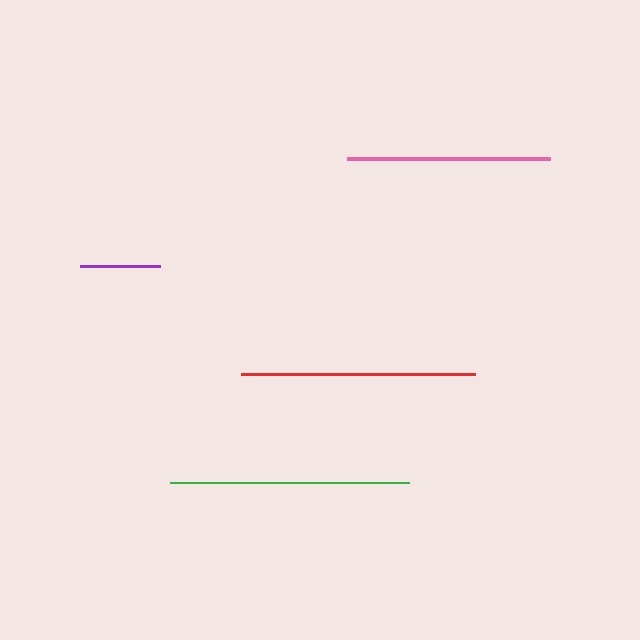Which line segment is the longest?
The green line is the longest at approximately 239 pixels.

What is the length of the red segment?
The red segment is approximately 234 pixels long.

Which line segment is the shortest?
The purple line is the shortest at approximately 80 pixels.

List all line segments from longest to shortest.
From longest to shortest: green, red, pink, purple.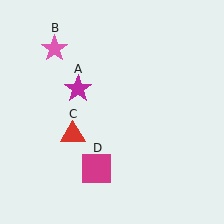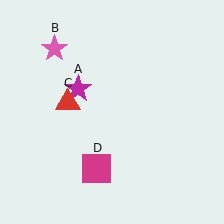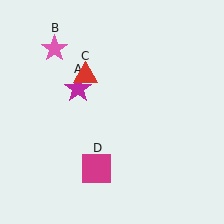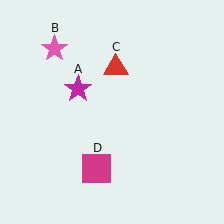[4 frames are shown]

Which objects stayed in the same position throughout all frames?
Magenta star (object A) and pink star (object B) and magenta square (object D) remained stationary.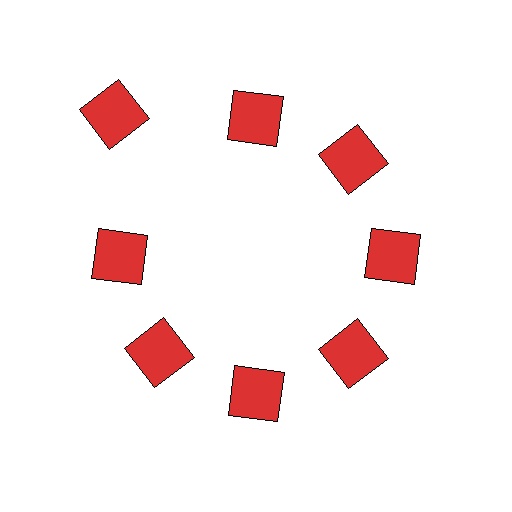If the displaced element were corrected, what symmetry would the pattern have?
It would have 8-fold rotational symmetry — the pattern would map onto itself every 45 degrees.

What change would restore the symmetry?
The symmetry would be restored by moving it inward, back onto the ring so that all 8 squares sit at equal angles and equal distance from the center.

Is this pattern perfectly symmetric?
No. The 8 red squares are arranged in a ring, but one element near the 10 o'clock position is pushed outward from the center, breaking the 8-fold rotational symmetry.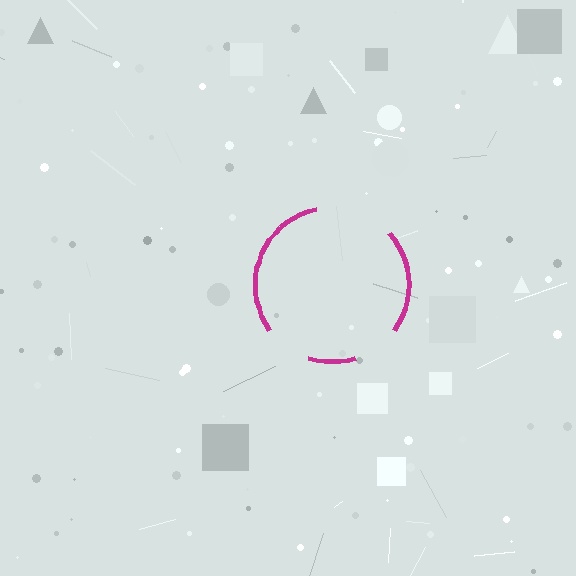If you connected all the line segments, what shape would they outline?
They would outline a circle.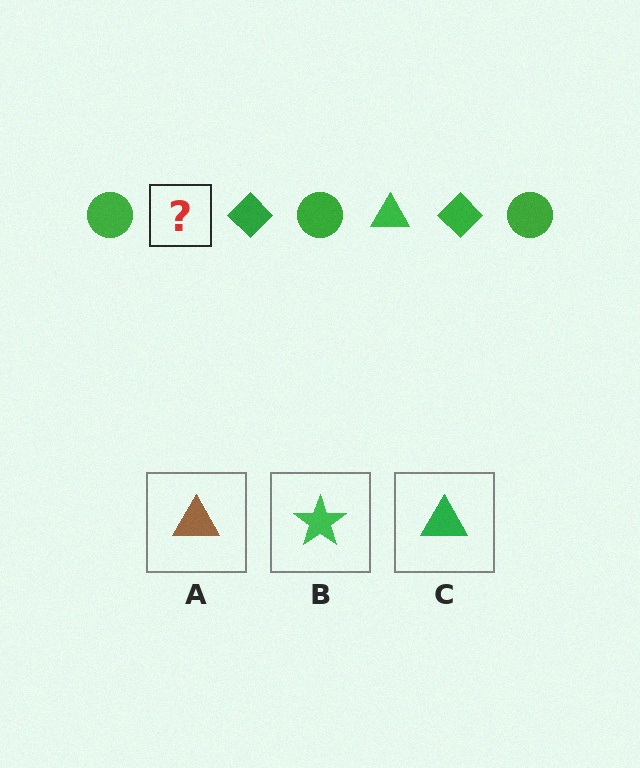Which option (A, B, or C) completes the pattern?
C.